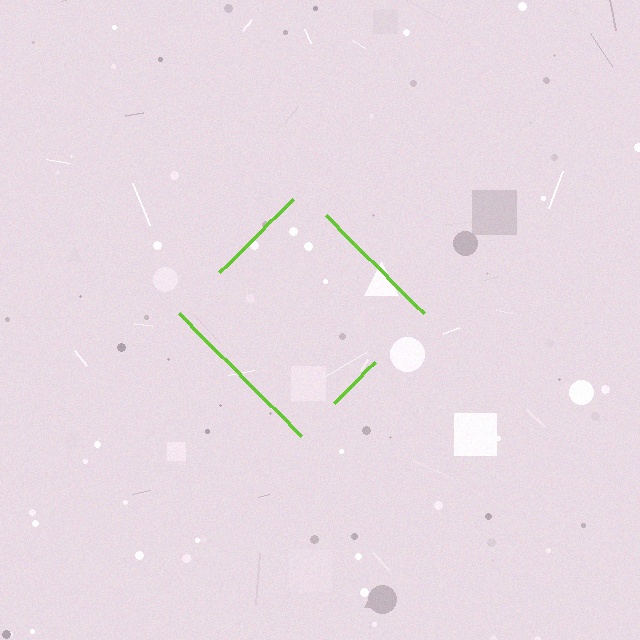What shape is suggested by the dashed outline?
The dashed outline suggests a diamond.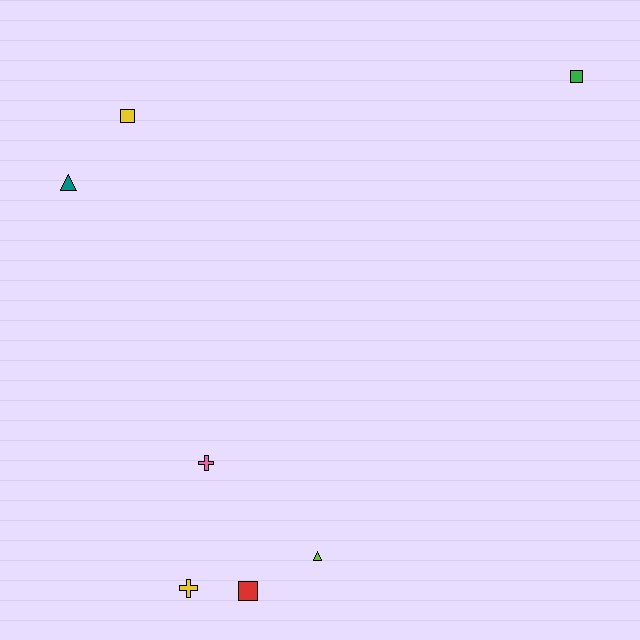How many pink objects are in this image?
There is 1 pink object.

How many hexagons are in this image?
There are no hexagons.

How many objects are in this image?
There are 7 objects.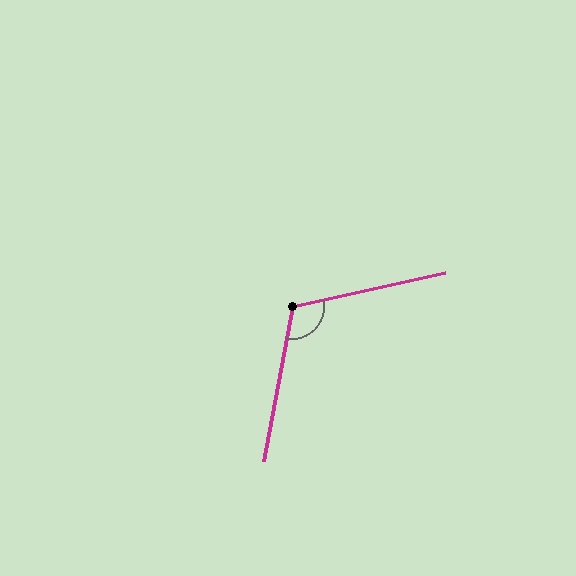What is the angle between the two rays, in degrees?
Approximately 113 degrees.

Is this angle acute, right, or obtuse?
It is obtuse.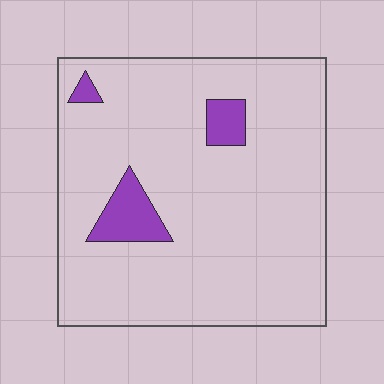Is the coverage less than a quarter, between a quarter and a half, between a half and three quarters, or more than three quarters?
Less than a quarter.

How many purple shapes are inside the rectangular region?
3.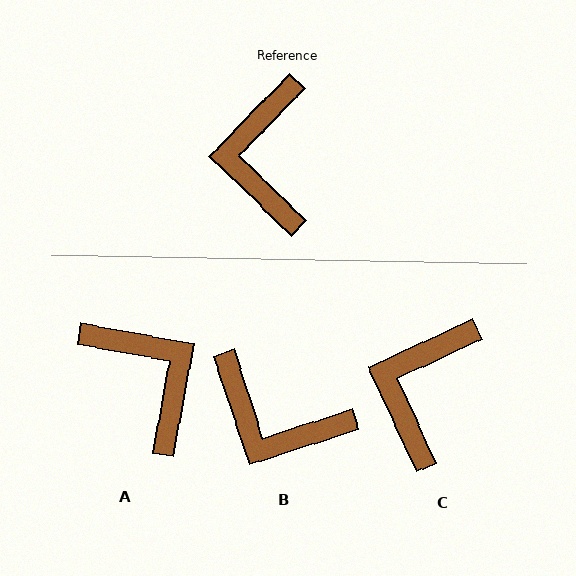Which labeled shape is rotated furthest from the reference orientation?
A, about 146 degrees away.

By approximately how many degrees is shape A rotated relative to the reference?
Approximately 146 degrees clockwise.